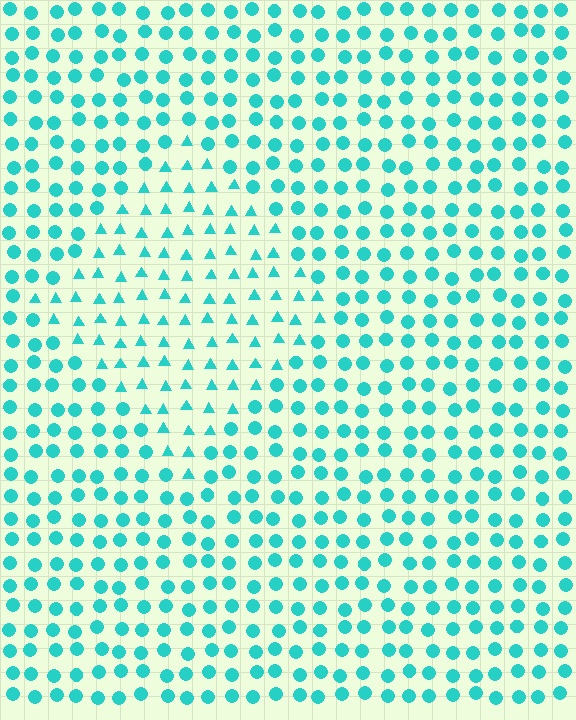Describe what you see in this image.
The image is filled with small cyan elements arranged in a uniform grid. A diamond-shaped region contains triangles, while the surrounding area contains circles. The boundary is defined purely by the change in element shape.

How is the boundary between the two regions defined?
The boundary is defined by a change in element shape: triangles inside vs. circles outside. All elements share the same color and spacing.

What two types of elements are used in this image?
The image uses triangles inside the diamond region and circles outside it.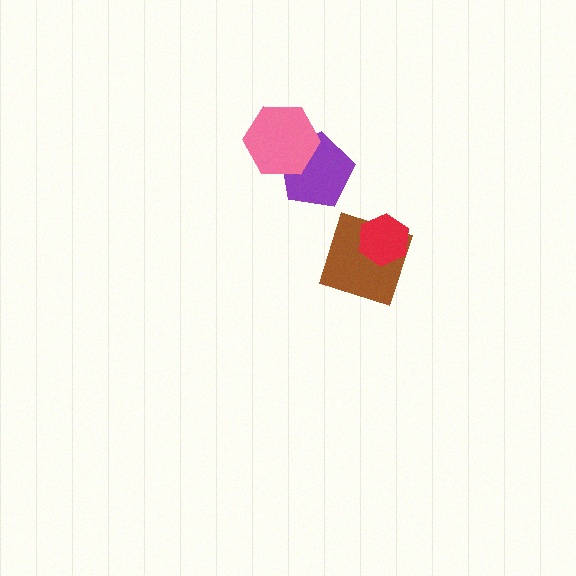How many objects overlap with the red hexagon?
1 object overlaps with the red hexagon.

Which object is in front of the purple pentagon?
The pink hexagon is in front of the purple pentagon.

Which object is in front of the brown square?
The red hexagon is in front of the brown square.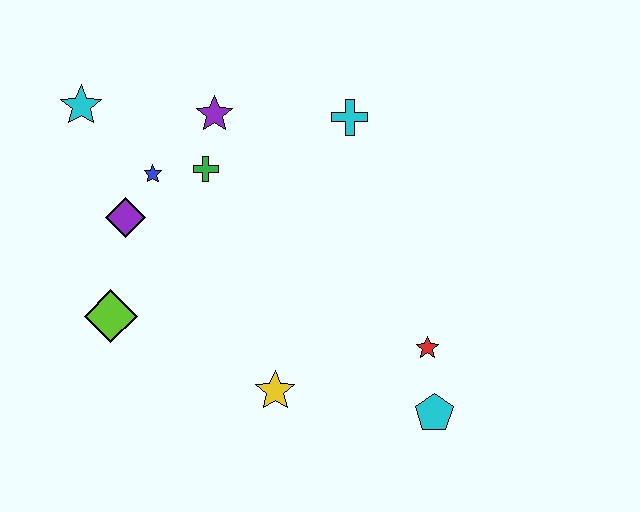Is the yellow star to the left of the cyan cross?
Yes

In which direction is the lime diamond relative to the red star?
The lime diamond is to the left of the red star.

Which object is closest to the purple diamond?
The blue star is closest to the purple diamond.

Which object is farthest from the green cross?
The cyan pentagon is farthest from the green cross.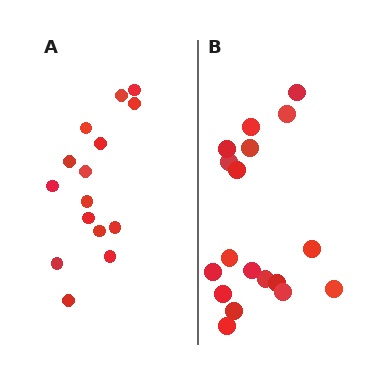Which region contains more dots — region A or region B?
Region B (the right region) has more dots.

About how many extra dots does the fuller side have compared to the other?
Region B has just a few more — roughly 2 or 3 more dots than region A.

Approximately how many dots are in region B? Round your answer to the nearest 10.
About 20 dots. (The exact count is 18, which rounds to 20.)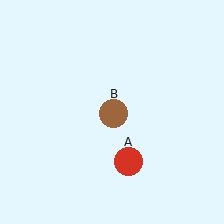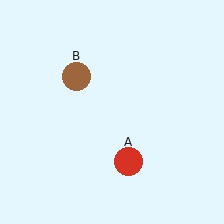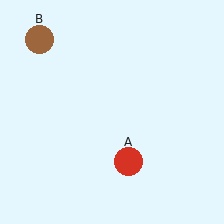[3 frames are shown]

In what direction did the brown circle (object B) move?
The brown circle (object B) moved up and to the left.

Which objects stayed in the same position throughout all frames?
Red circle (object A) remained stationary.